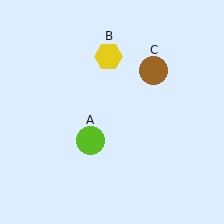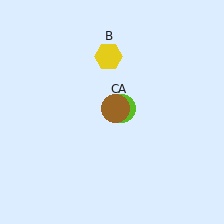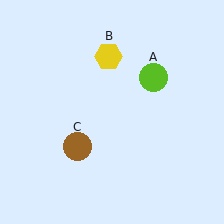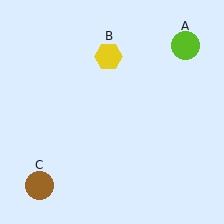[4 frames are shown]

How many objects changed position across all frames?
2 objects changed position: lime circle (object A), brown circle (object C).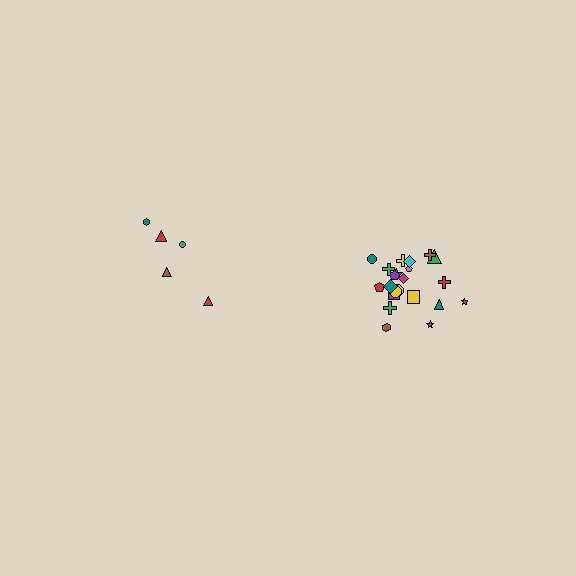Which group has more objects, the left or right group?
The right group.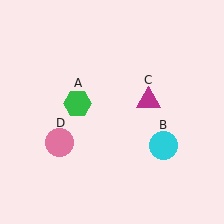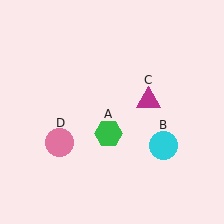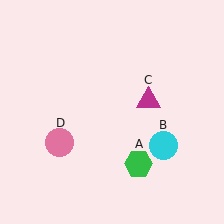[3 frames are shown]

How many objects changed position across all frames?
1 object changed position: green hexagon (object A).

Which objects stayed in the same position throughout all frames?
Cyan circle (object B) and magenta triangle (object C) and pink circle (object D) remained stationary.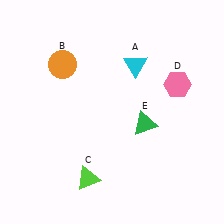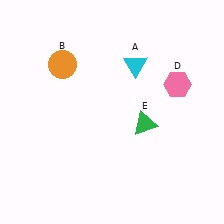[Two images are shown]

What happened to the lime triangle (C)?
The lime triangle (C) was removed in Image 2. It was in the bottom-left area of Image 1.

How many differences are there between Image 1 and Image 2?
There is 1 difference between the two images.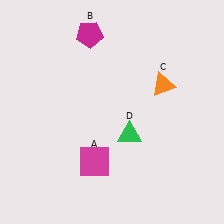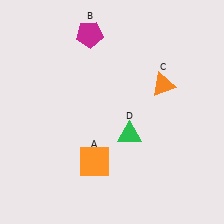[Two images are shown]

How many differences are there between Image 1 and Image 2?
There is 1 difference between the two images.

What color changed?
The square (A) changed from magenta in Image 1 to orange in Image 2.